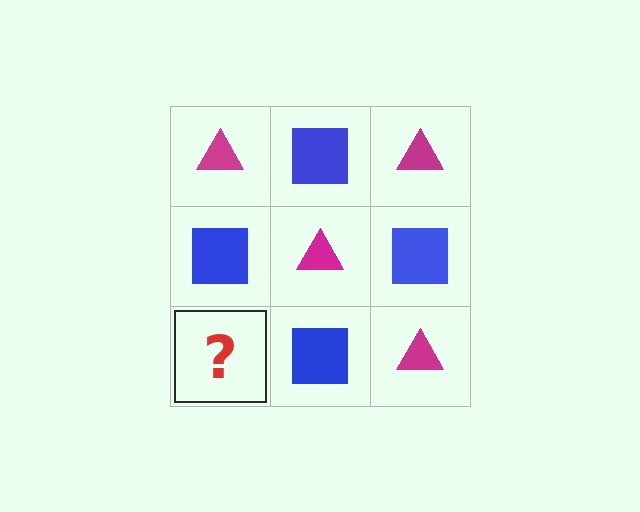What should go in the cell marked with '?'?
The missing cell should contain a magenta triangle.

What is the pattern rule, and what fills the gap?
The rule is that it alternates magenta triangle and blue square in a checkerboard pattern. The gap should be filled with a magenta triangle.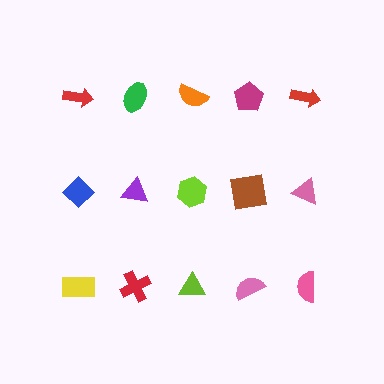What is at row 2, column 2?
A purple triangle.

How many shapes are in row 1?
5 shapes.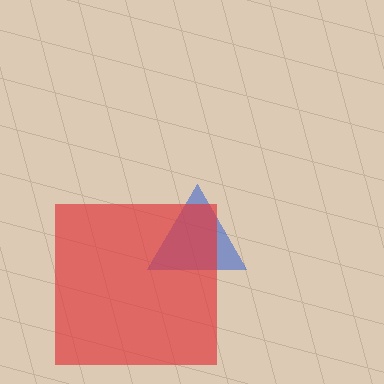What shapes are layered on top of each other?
The layered shapes are: a blue triangle, a red square.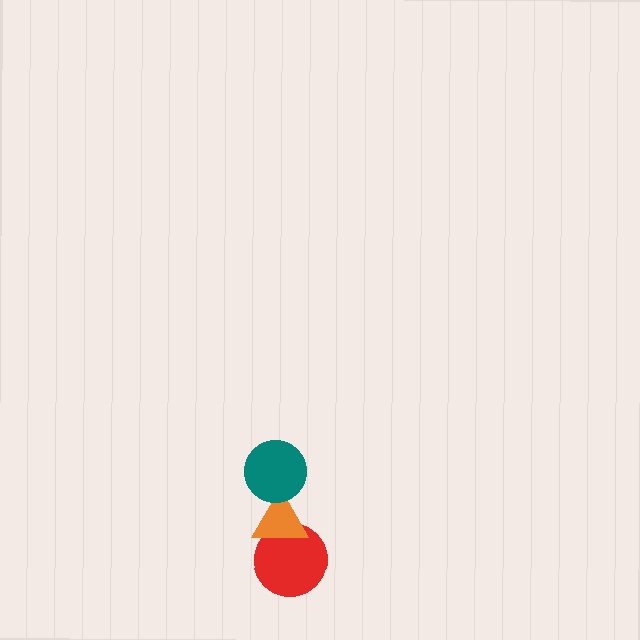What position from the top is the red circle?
The red circle is 3rd from the top.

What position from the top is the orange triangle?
The orange triangle is 2nd from the top.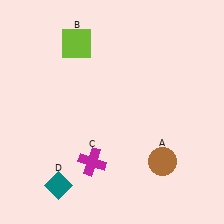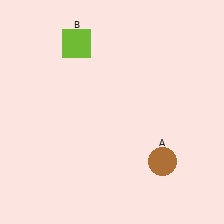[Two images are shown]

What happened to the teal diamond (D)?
The teal diamond (D) was removed in Image 2. It was in the bottom-left area of Image 1.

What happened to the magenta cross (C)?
The magenta cross (C) was removed in Image 2. It was in the bottom-left area of Image 1.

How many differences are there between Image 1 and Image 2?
There are 2 differences between the two images.